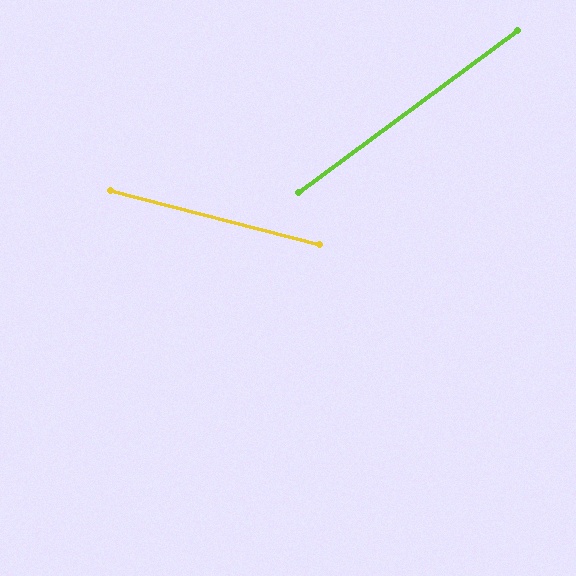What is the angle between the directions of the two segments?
Approximately 51 degrees.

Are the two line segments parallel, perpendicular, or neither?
Neither parallel nor perpendicular — they differ by about 51°.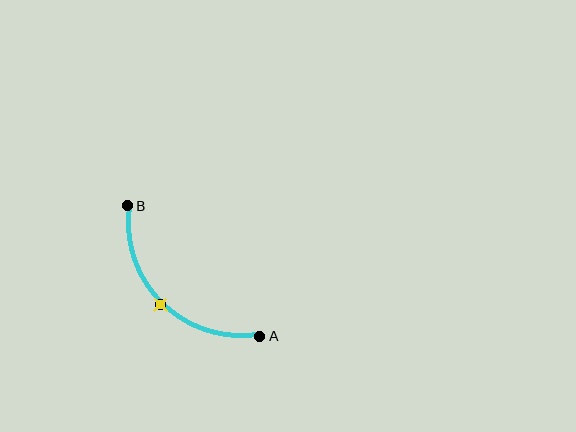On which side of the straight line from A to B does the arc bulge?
The arc bulges below and to the left of the straight line connecting A and B.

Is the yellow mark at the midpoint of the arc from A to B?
Yes. The yellow mark lies on the arc at equal arc-length from both A and B — it is the arc midpoint.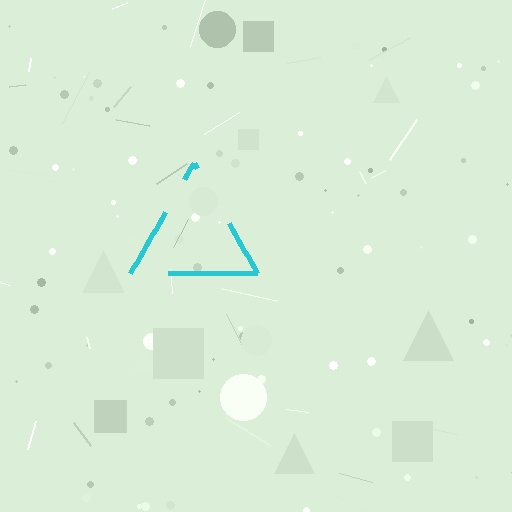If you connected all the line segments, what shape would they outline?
They would outline a triangle.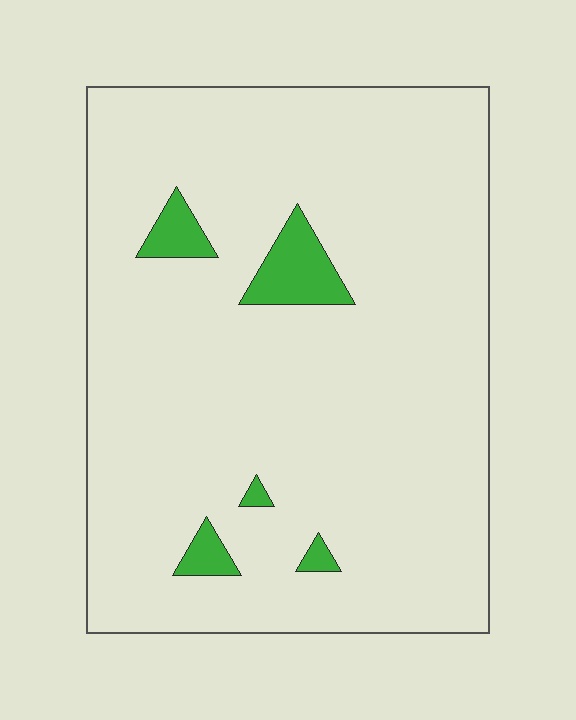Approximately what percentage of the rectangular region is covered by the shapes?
Approximately 5%.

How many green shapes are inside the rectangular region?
5.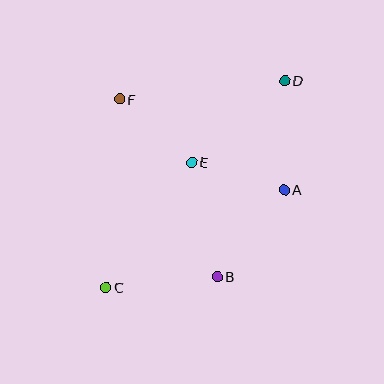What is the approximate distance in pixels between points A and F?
The distance between A and F is approximately 188 pixels.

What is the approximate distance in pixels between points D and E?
The distance between D and E is approximately 124 pixels.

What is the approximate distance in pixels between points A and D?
The distance between A and D is approximately 109 pixels.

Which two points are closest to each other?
Points E and F are closest to each other.